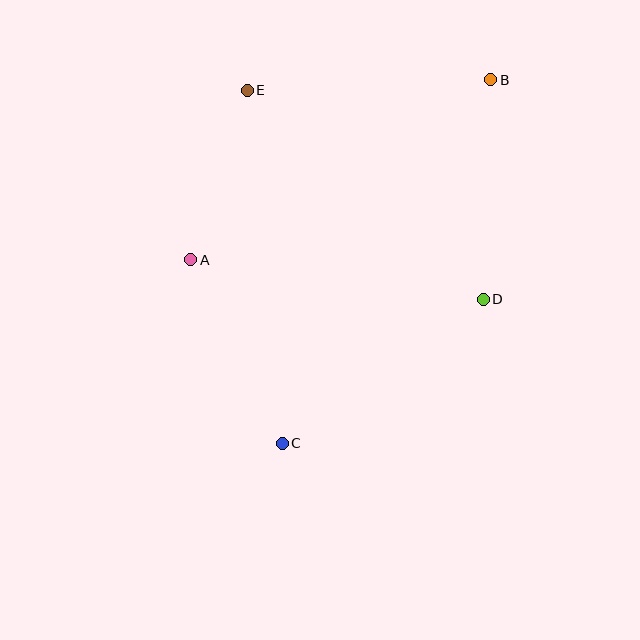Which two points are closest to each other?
Points A and E are closest to each other.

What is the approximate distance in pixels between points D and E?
The distance between D and E is approximately 315 pixels.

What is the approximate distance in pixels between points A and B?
The distance between A and B is approximately 350 pixels.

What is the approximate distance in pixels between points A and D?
The distance between A and D is approximately 295 pixels.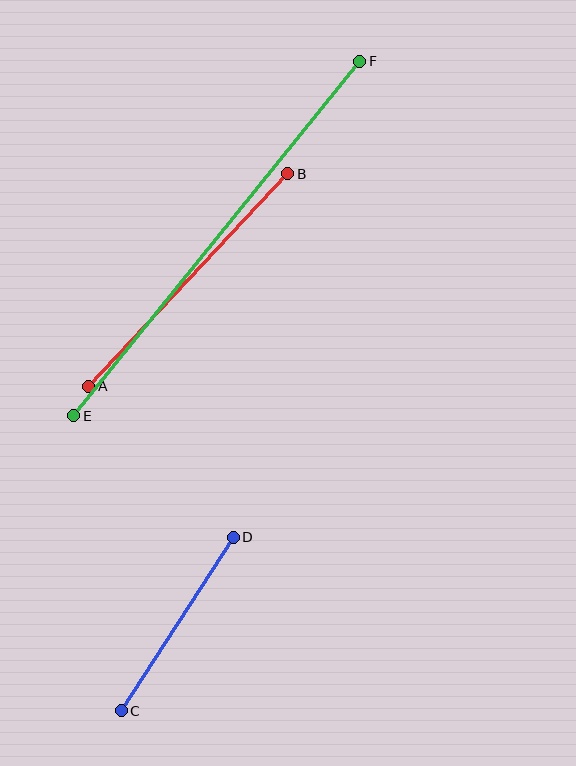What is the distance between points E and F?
The distance is approximately 455 pixels.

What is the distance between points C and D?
The distance is approximately 206 pixels.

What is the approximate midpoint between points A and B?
The midpoint is at approximately (188, 280) pixels.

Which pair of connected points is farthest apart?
Points E and F are farthest apart.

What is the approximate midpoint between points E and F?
The midpoint is at approximately (217, 238) pixels.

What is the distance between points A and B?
The distance is approximately 291 pixels.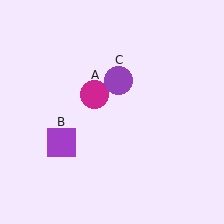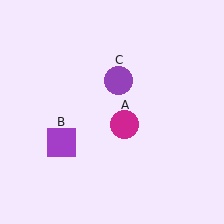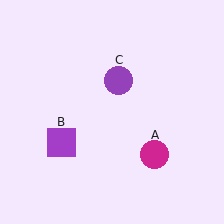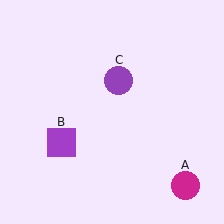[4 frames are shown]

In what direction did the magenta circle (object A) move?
The magenta circle (object A) moved down and to the right.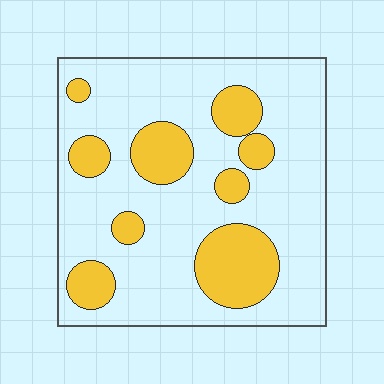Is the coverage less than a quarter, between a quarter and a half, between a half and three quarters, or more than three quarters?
Less than a quarter.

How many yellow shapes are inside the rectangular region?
9.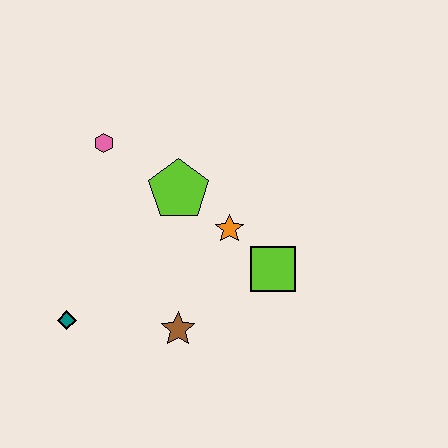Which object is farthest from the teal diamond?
The lime square is farthest from the teal diamond.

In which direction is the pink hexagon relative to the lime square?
The pink hexagon is to the left of the lime square.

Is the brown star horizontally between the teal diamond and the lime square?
Yes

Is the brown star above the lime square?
No